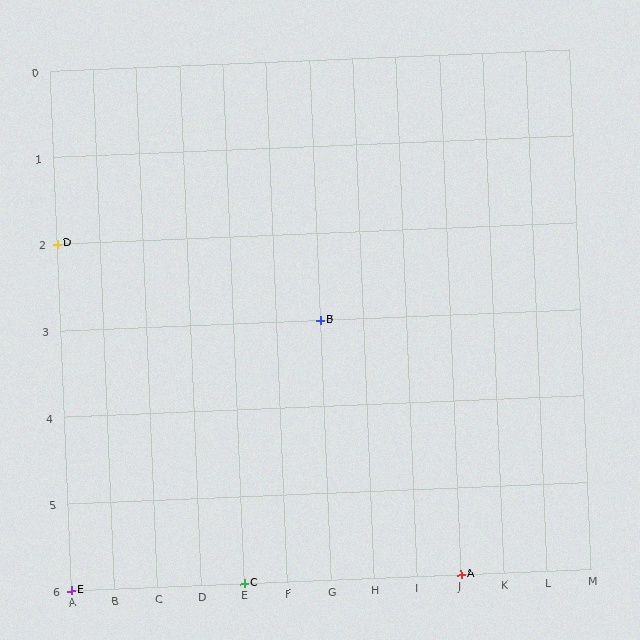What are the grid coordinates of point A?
Point A is at grid coordinates (J, 6).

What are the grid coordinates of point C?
Point C is at grid coordinates (E, 6).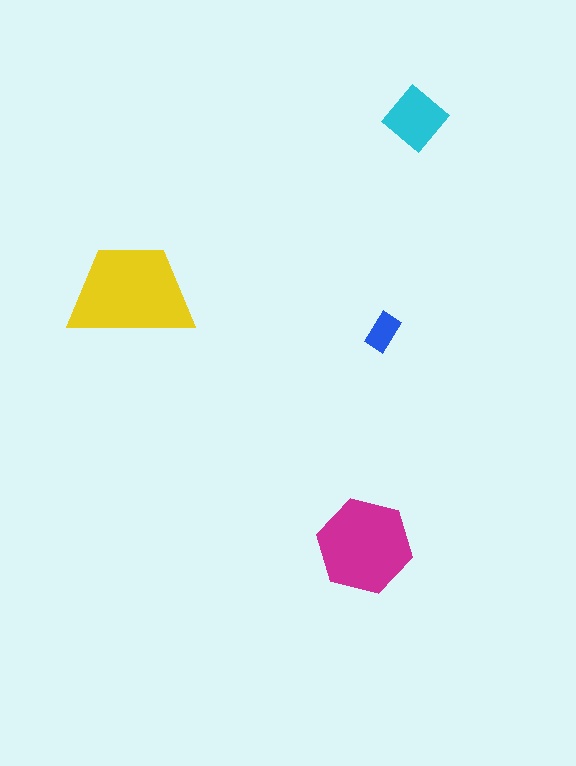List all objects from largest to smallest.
The yellow trapezoid, the magenta hexagon, the cyan diamond, the blue rectangle.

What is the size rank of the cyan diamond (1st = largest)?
3rd.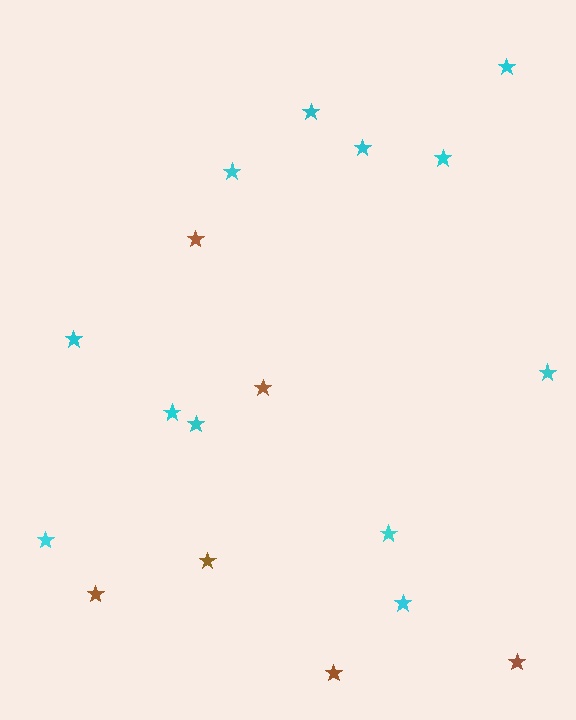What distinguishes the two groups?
There are 2 groups: one group of cyan stars (12) and one group of brown stars (6).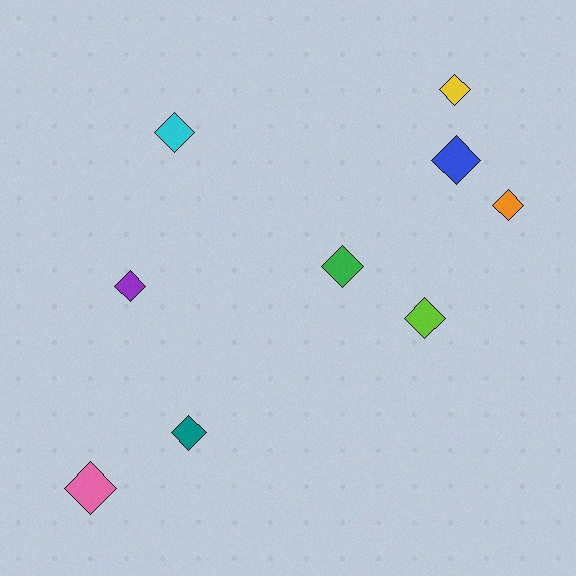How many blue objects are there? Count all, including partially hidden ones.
There is 1 blue object.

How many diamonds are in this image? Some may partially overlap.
There are 9 diamonds.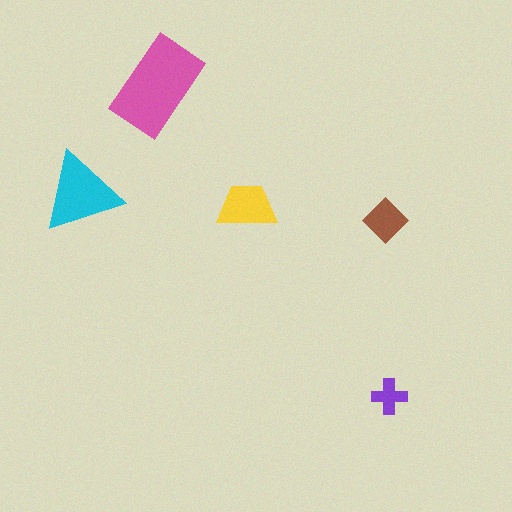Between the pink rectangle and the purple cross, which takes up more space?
The pink rectangle.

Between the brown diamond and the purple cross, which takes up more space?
The brown diamond.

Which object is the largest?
The pink rectangle.